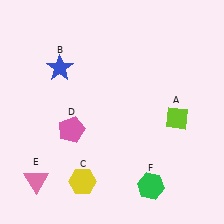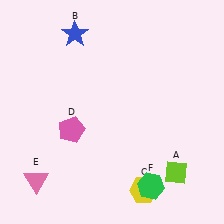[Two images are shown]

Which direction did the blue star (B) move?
The blue star (B) moved up.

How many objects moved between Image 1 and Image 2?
3 objects moved between the two images.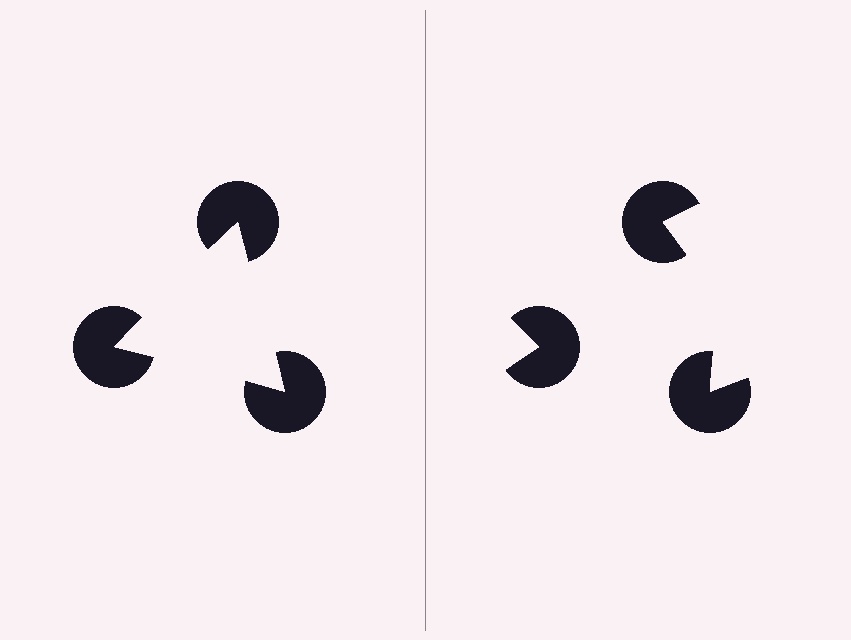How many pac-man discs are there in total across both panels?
6 — 3 on each side.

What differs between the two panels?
The pac-man discs are positioned identically on both sides; only the wedge orientations differ. On the left they align to a triangle; on the right they are misaligned.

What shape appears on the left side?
An illusory triangle.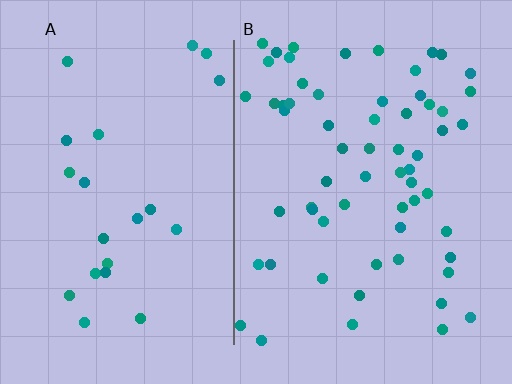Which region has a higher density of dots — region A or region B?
B (the right).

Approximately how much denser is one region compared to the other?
Approximately 2.7× — region B over region A.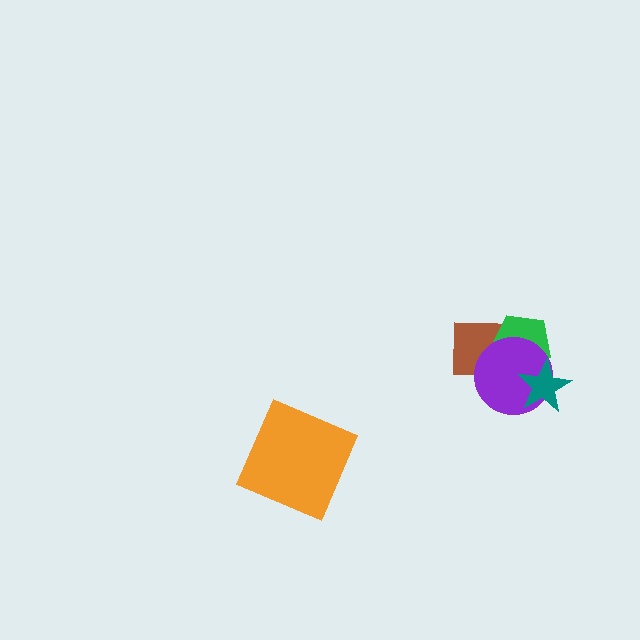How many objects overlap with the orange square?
0 objects overlap with the orange square.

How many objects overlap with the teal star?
3 objects overlap with the teal star.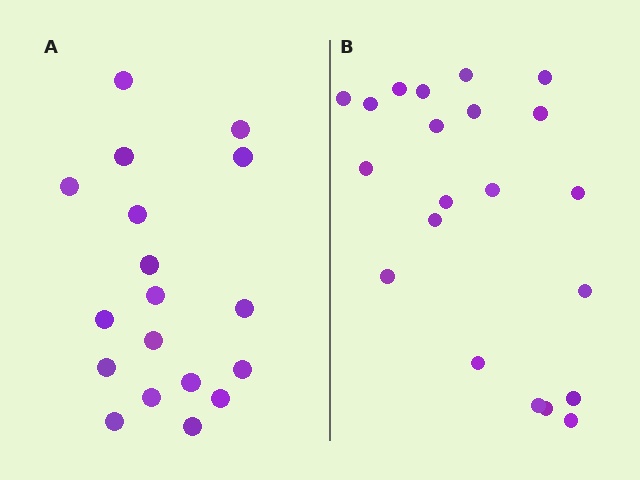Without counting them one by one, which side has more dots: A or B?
Region B (the right region) has more dots.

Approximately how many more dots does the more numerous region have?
Region B has just a few more — roughly 2 or 3 more dots than region A.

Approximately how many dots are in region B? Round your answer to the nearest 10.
About 20 dots. (The exact count is 21, which rounds to 20.)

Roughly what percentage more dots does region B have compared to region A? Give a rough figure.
About 15% more.